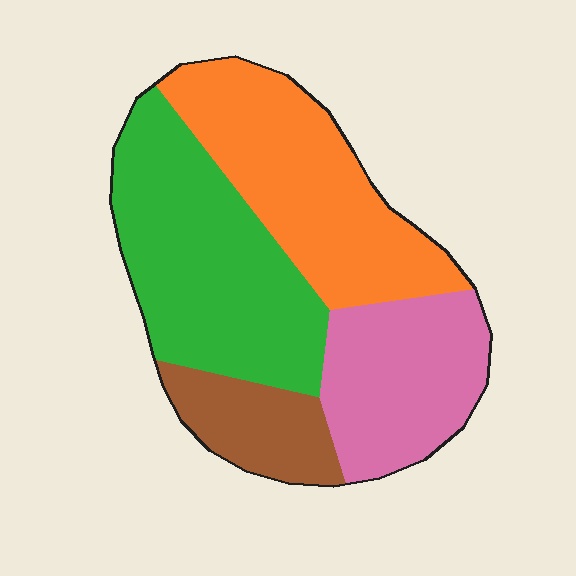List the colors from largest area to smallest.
From largest to smallest: green, orange, pink, brown.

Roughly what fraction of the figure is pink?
Pink takes up between a sixth and a third of the figure.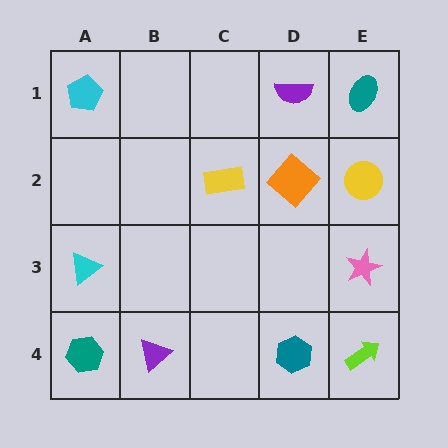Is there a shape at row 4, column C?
No, that cell is empty.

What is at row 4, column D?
A teal hexagon.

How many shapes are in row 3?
2 shapes.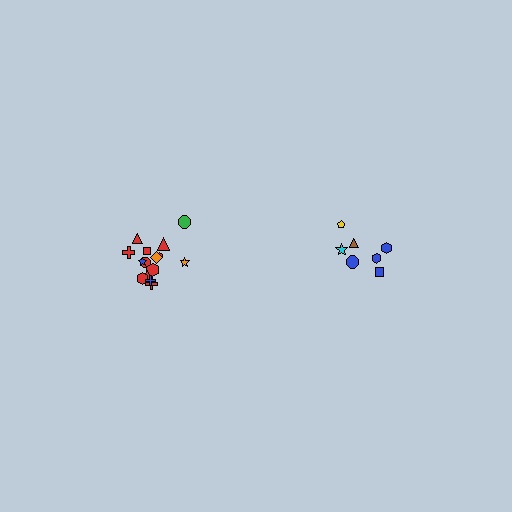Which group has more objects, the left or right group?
The left group.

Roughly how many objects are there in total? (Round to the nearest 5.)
Roughly 20 objects in total.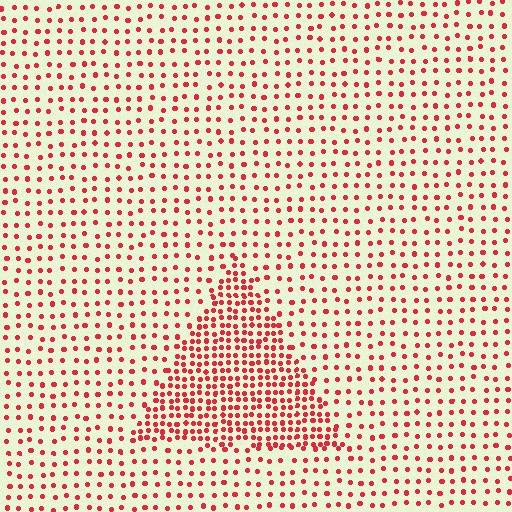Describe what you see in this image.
The image contains small red elements arranged at two different densities. A triangle-shaped region is visible where the elements are more densely packed than the surrounding area.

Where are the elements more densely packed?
The elements are more densely packed inside the triangle boundary.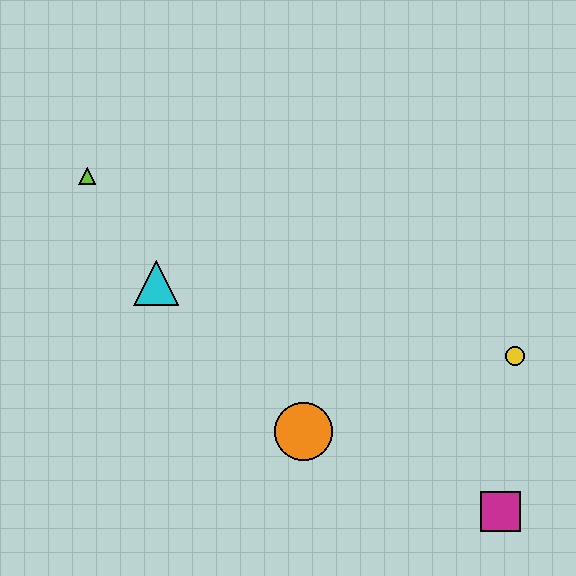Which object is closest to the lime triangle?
The cyan triangle is closest to the lime triangle.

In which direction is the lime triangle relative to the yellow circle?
The lime triangle is to the left of the yellow circle.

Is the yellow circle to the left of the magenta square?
No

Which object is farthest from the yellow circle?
The lime triangle is farthest from the yellow circle.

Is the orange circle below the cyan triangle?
Yes